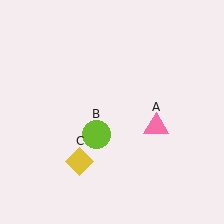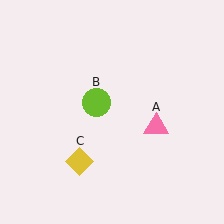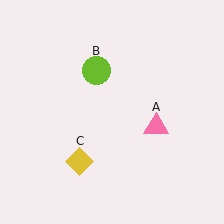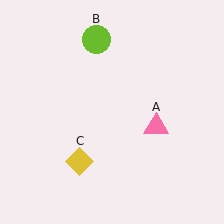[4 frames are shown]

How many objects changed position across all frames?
1 object changed position: lime circle (object B).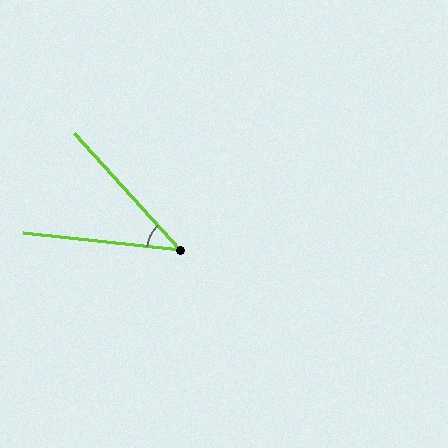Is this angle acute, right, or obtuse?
It is acute.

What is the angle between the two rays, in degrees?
Approximately 42 degrees.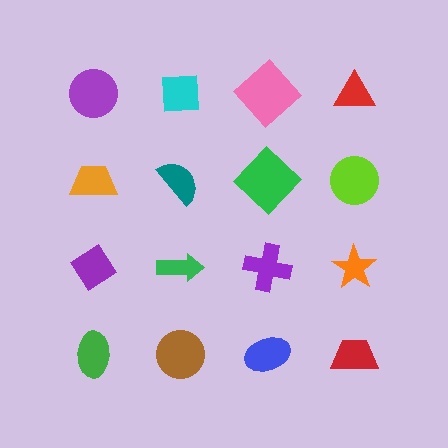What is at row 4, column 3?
A blue ellipse.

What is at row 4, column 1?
A green ellipse.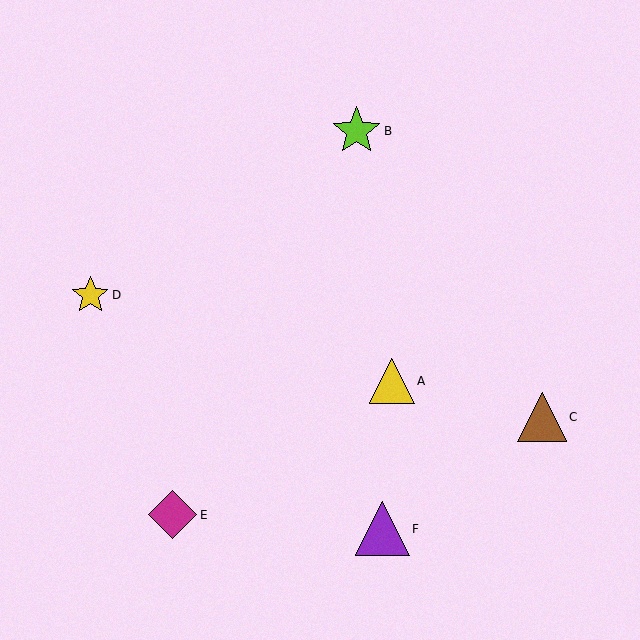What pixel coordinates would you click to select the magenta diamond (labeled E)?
Click at (173, 515) to select the magenta diamond E.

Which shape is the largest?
The purple triangle (labeled F) is the largest.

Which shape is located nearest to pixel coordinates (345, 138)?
The lime star (labeled B) at (356, 131) is nearest to that location.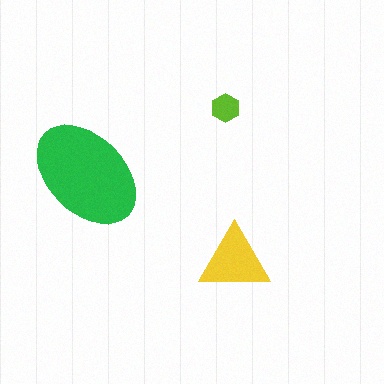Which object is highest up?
The lime hexagon is topmost.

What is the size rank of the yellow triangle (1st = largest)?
2nd.